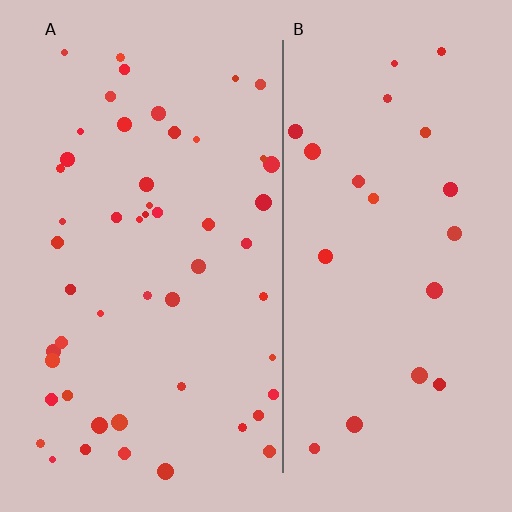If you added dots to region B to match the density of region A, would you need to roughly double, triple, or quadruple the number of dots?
Approximately double.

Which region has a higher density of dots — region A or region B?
A (the left).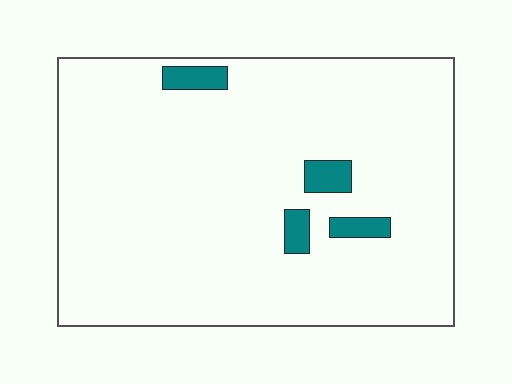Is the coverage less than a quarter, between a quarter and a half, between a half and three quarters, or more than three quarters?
Less than a quarter.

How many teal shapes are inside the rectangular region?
4.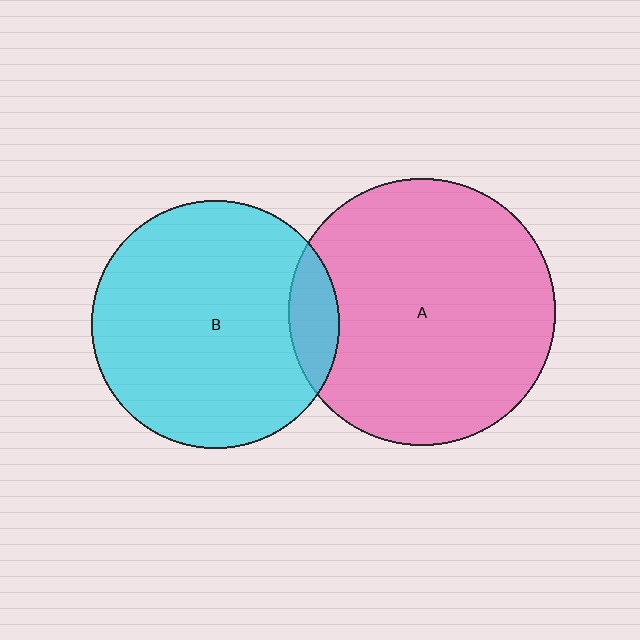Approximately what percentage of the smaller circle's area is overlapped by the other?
Approximately 10%.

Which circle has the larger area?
Circle A (pink).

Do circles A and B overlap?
Yes.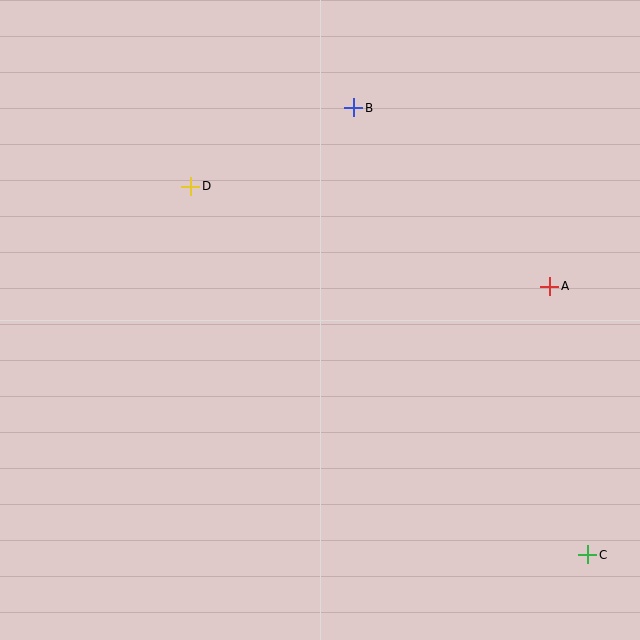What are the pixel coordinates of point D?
Point D is at (191, 186).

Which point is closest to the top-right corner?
Point A is closest to the top-right corner.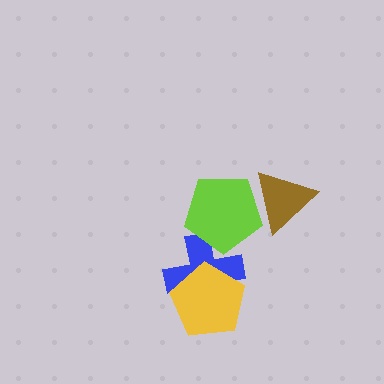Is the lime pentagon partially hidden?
No, no other shape covers it.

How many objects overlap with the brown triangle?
1 object overlaps with the brown triangle.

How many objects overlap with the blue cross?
2 objects overlap with the blue cross.